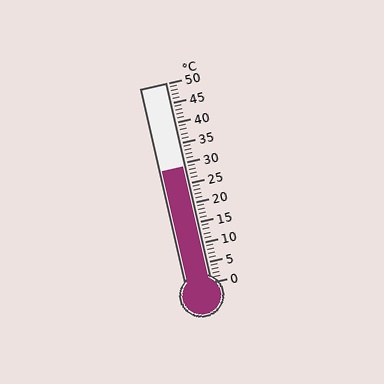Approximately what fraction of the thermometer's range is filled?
The thermometer is filled to approximately 60% of its range.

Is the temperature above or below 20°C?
The temperature is above 20°C.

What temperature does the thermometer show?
The thermometer shows approximately 29°C.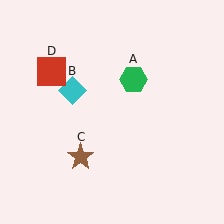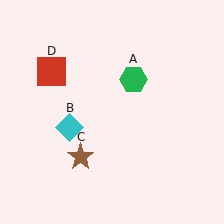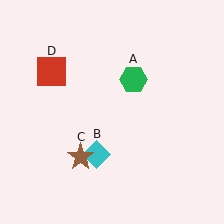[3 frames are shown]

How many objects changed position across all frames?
1 object changed position: cyan diamond (object B).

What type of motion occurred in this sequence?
The cyan diamond (object B) rotated counterclockwise around the center of the scene.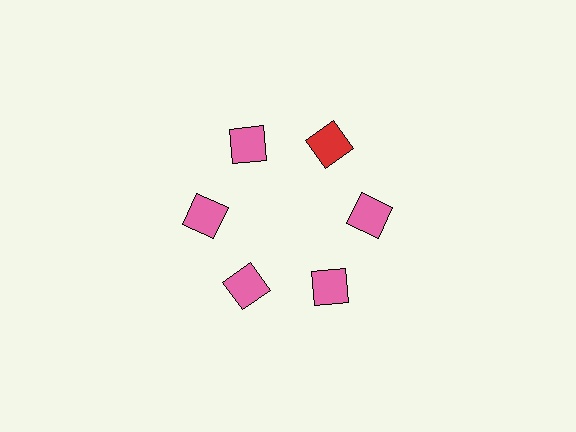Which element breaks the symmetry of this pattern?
The red square at roughly the 1 o'clock position breaks the symmetry. All other shapes are pink squares.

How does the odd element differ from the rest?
It has a different color: red instead of pink.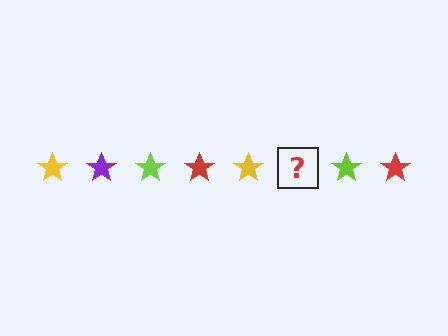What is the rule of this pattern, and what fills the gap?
The rule is that the pattern cycles through yellow, purple, lime, red stars. The gap should be filled with a purple star.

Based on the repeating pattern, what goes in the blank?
The blank should be a purple star.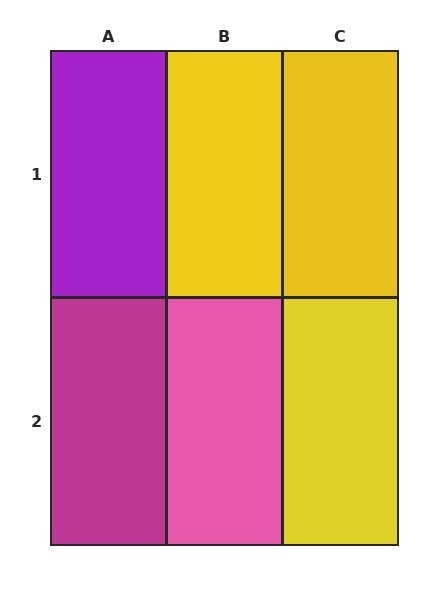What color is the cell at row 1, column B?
Yellow.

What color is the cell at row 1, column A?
Purple.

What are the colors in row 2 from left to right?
Magenta, pink, yellow.